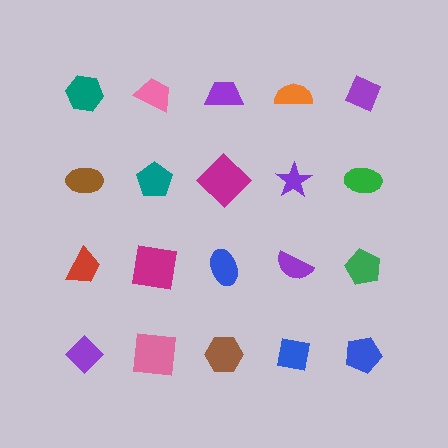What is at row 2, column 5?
A green ellipse.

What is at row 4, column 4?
A blue square.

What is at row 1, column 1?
A teal hexagon.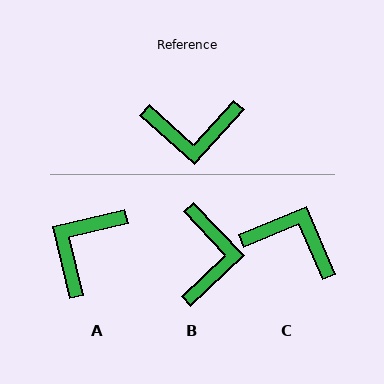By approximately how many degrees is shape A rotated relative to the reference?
Approximately 125 degrees clockwise.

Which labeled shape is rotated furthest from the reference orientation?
C, about 155 degrees away.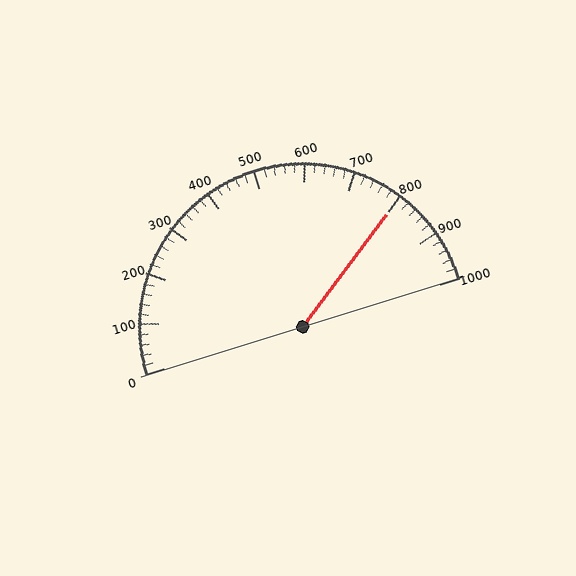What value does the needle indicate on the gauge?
The needle indicates approximately 800.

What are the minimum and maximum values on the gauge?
The gauge ranges from 0 to 1000.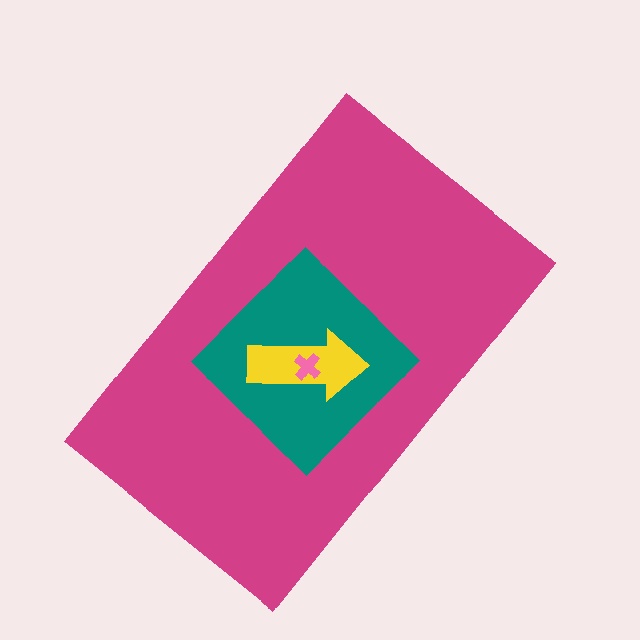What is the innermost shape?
The pink cross.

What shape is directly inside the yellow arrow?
The pink cross.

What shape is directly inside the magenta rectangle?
The teal diamond.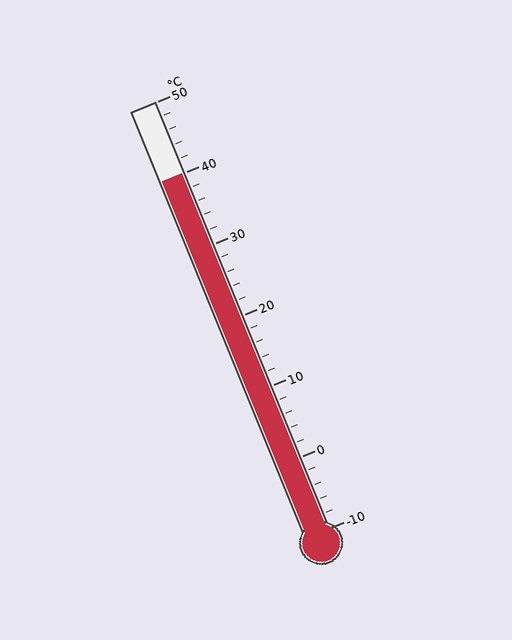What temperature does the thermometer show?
The thermometer shows approximately 40°C.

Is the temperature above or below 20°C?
The temperature is above 20°C.